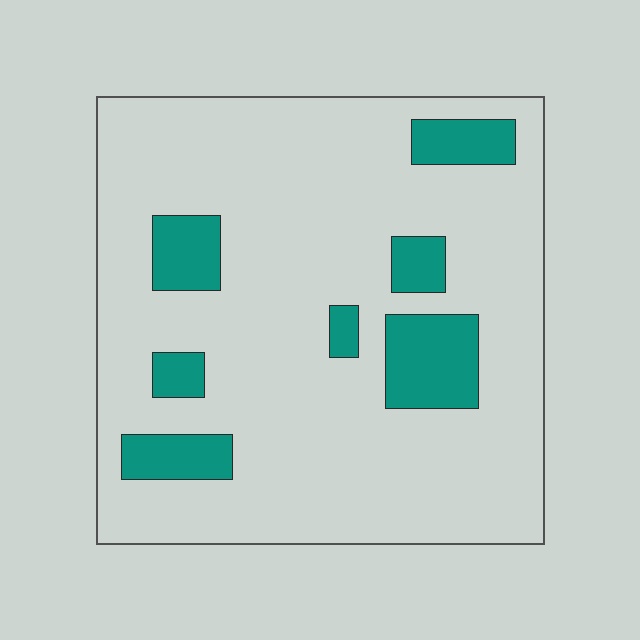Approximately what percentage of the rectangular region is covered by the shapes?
Approximately 15%.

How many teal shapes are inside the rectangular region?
7.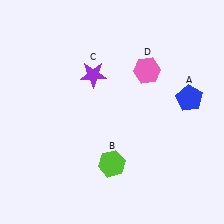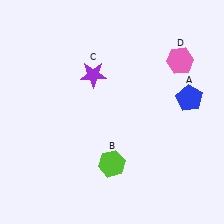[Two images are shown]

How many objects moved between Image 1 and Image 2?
1 object moved between the two images.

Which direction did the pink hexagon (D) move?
The pink hexagon (D) moved right.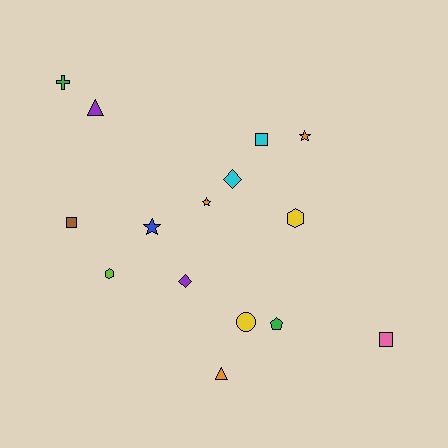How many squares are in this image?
There are 3 squares.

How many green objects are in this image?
There are 2 green objects.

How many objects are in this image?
There are 15 objects.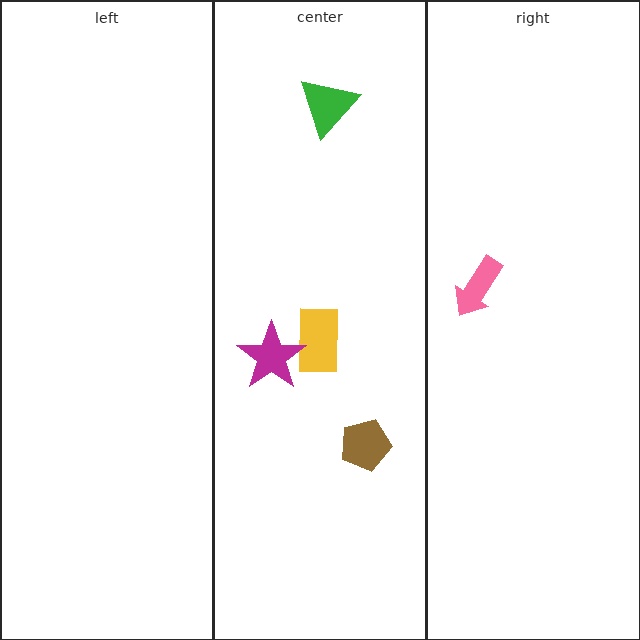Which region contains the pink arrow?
The right region.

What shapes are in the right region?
The pink arrow.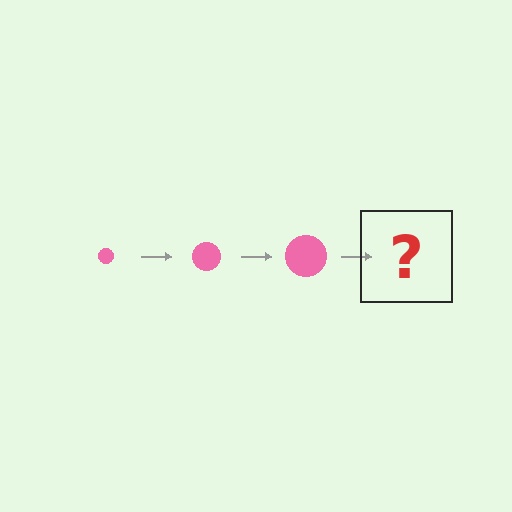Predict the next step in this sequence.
The next step is a pink circle, larger than the previous one.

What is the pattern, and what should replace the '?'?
The pattern is that the circle gets progressively larger each step. The '?' should be a pink circle, larger than the previous one.